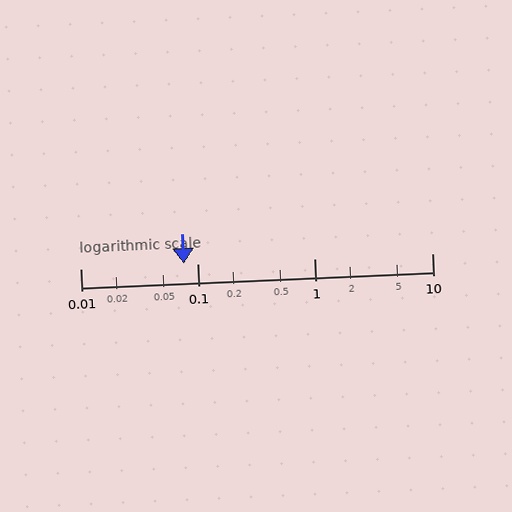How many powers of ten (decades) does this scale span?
The scale spans 3 decades, from 0.01 to 10.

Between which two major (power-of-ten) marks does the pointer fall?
The pointer is between 0.01 and 0.1.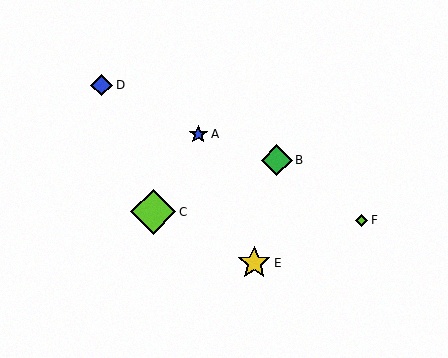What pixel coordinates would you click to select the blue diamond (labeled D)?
Click at (102, 85) to select the blue diamond D.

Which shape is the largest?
The lime diamond (labeled C) is the largest.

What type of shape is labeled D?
Shape D is a blue diamond.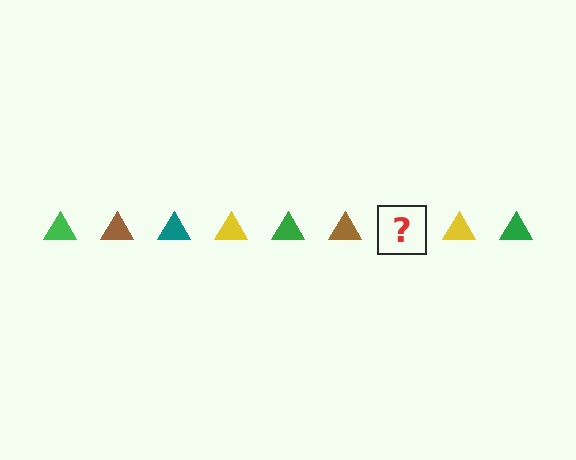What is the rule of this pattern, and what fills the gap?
The rule is that the pattern cycles through green, brown, teal, yellow triangles. The gap should be filled with a teal triangle.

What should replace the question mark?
The question mark should be replaced with a teal triangle.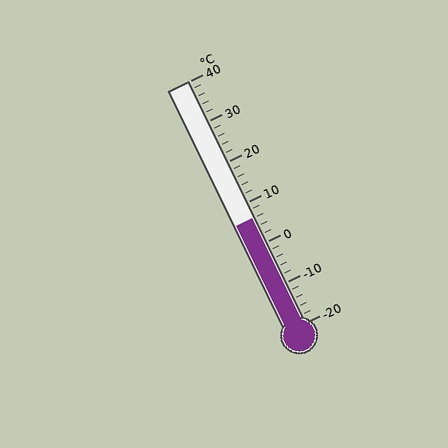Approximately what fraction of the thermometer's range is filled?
The thermometer is filled to approximately 45% of its range.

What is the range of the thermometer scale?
The thermometer scale ranges from -20°C to 40°C.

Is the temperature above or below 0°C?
The temperature is above 0°C.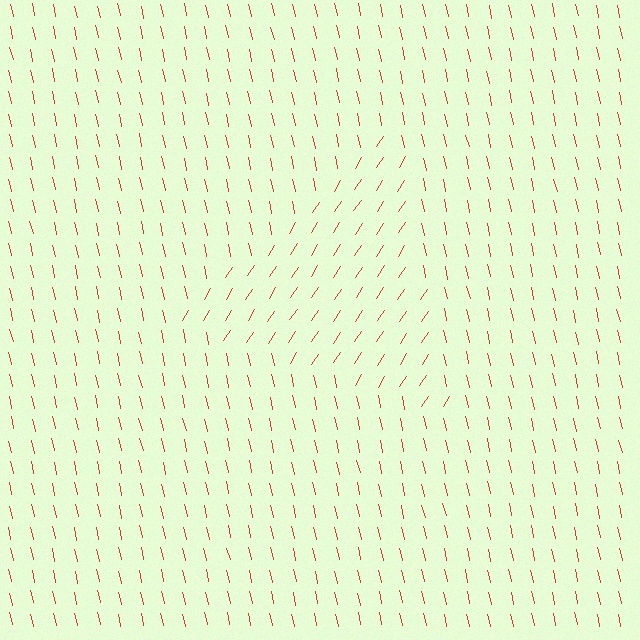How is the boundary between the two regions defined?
The boundary is defined purely by a change in line orientation (approximately 45 degrees difference). All lines are the same color and thickness.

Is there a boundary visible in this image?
Yes, there is a texture boundary formed by a change in line orientation.